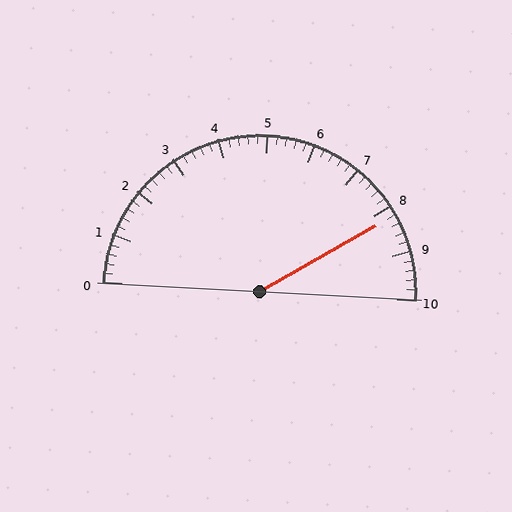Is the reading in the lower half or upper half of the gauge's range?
The reading is in the upper half of the range (0 to 10).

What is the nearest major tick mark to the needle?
The nearest major tick mark is 8.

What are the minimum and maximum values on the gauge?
The gauge ranges from 0 to 10.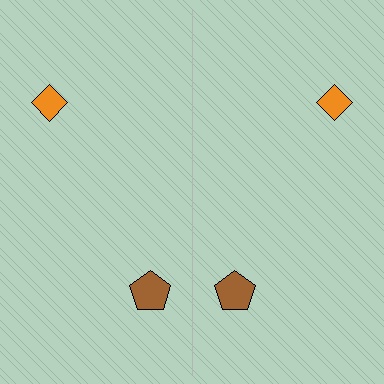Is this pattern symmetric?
Yes, this pattern has bilateral (reflection) symmetry.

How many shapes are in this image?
There are 4 shapes in this image.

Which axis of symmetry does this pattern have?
The pattern has a vertical axis of symmetry running through the center of the image.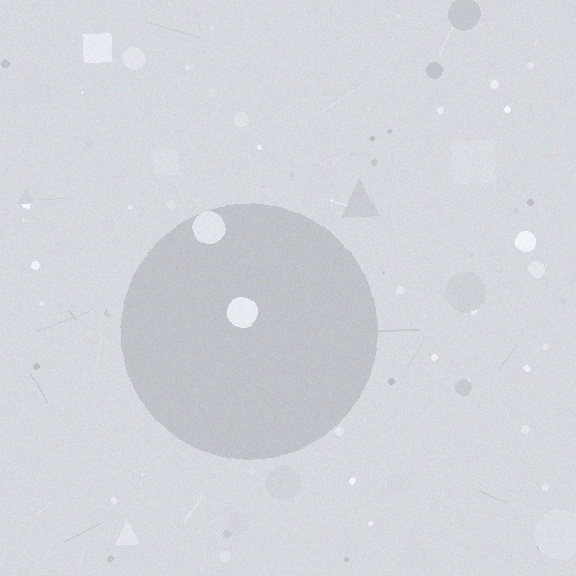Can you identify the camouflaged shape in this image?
The camouflaged shape is a circle.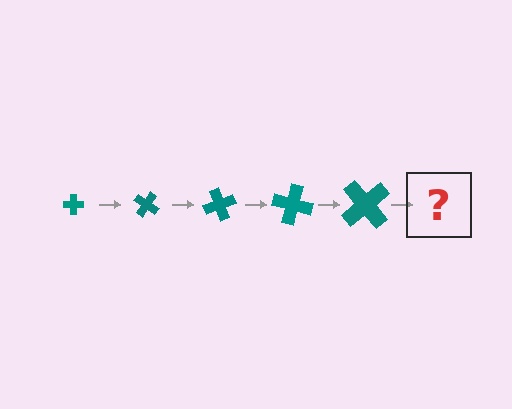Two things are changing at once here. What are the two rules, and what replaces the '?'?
The two rules are that the cross grows larger each step and it rotates 35 degrees each step. The '?' should be a cross, larger than the previous one and rotated 175 degrees from the start.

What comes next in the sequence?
The next element should be a cross, larger than the previous one and rotated 175 degrees from the start.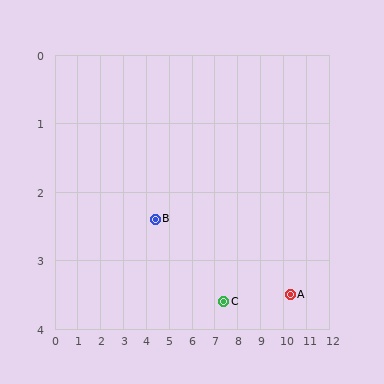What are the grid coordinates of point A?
Point A is at approximately (10.3, 3.5).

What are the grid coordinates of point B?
Point B is at approximately (4.4, 2.4).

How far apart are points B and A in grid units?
Points B and A are about 6.0 grid units apart.